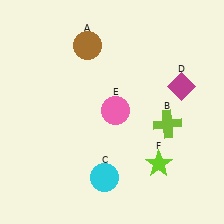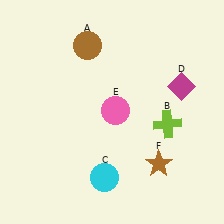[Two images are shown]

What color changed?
The star (F) changed from lime in Image 1 to brown in Image 2.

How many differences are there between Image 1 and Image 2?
There is 1 difference between the two images.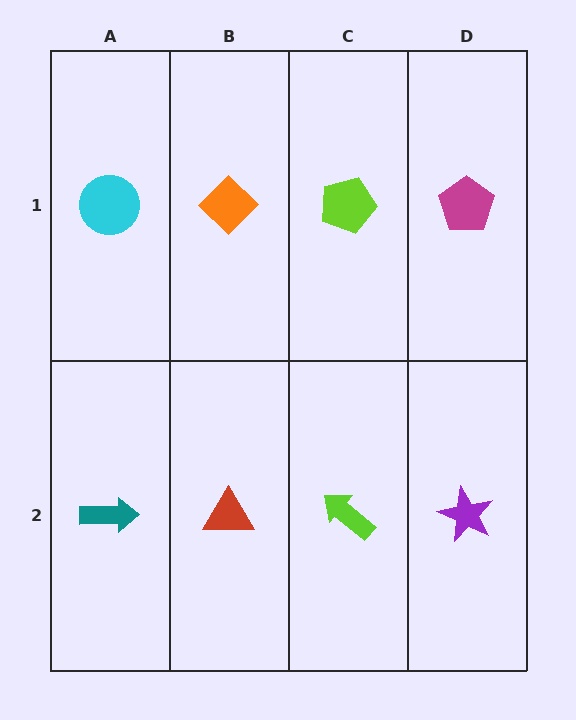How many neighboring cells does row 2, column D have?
2.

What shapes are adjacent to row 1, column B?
A red triangle (row 2, column B), a cyan circle (row 1, column A), a lime pentagon (row 1, column C).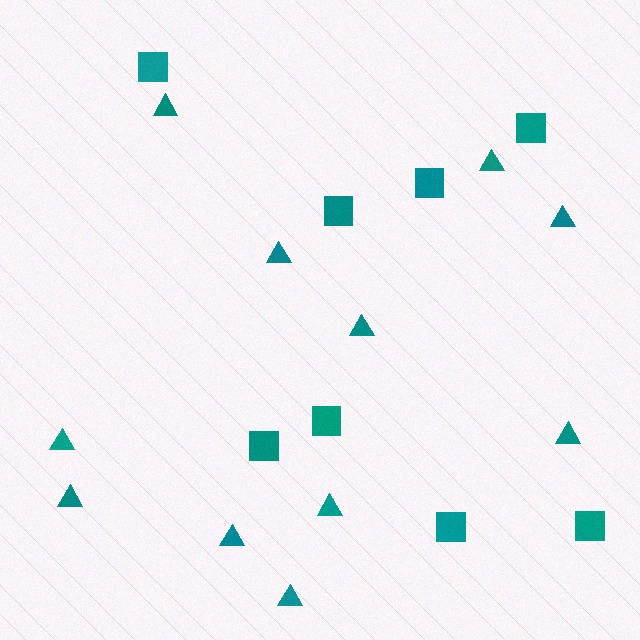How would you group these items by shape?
There are 2 groups: one group of triangles (11) and one group of squares (8).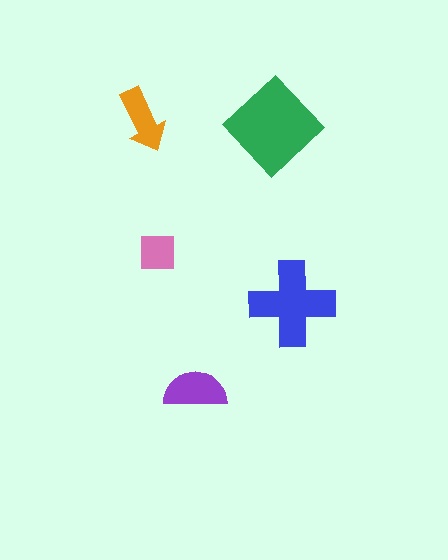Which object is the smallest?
The pink square.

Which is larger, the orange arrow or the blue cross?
The blue cross.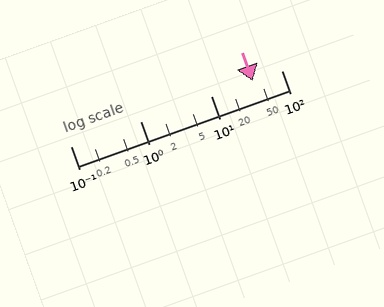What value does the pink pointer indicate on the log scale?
The pointer indicates approximately 39.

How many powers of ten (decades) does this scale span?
The scale spans 3 decades, from 0.1 to 100.